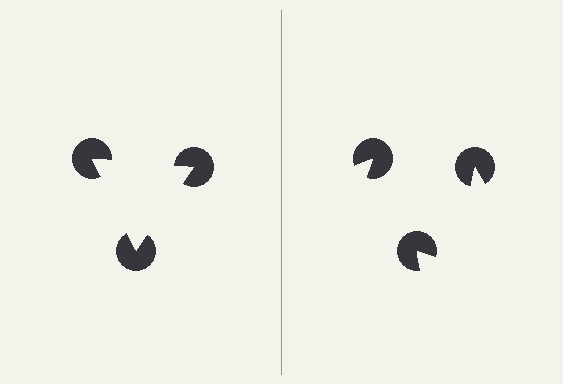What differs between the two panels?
The pac-man discs are positioned identically on both sides; only the wedge orientations differ. On the left they align to a triangle; on the right they are misaligned.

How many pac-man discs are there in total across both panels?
6 — 3 on each side.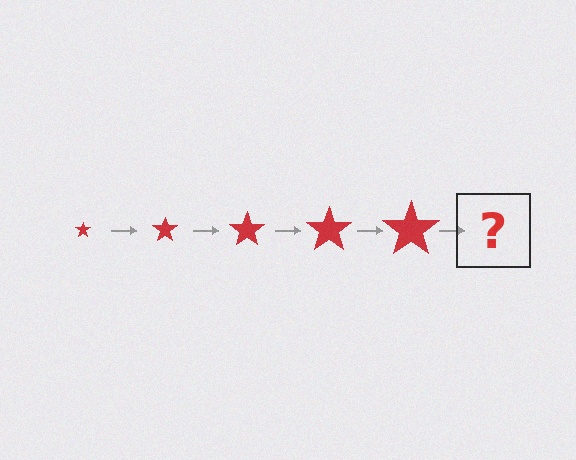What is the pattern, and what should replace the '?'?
The pattern is that the star gets progressively larger each step. The '?' should be a red star, larger than the previous one.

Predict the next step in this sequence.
The next step is a red star, larger than the previous one.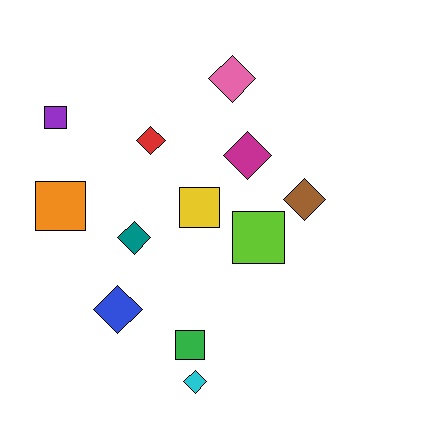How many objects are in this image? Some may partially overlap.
There are 12 objects.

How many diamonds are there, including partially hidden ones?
There are 7 diamonds.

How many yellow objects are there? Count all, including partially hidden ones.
There is 1 yellow object.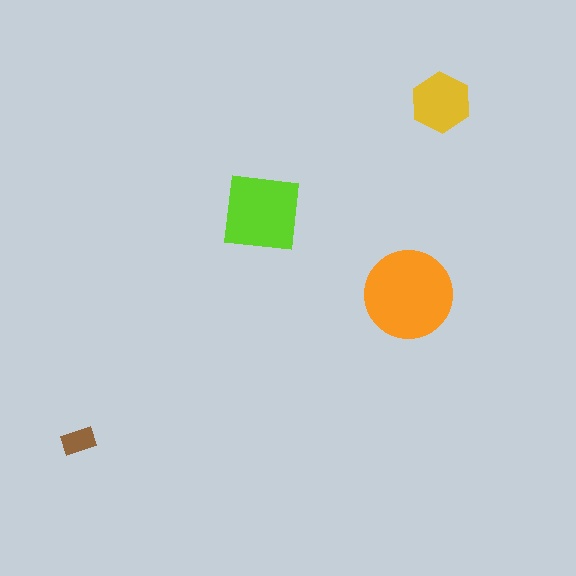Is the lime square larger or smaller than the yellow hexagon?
Larger.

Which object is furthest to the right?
The yellow hexagon is rightmost.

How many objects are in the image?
There are 4 objects in the image.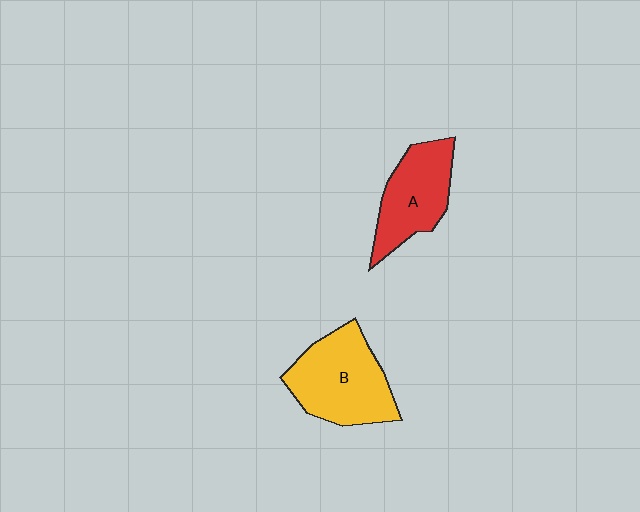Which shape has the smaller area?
Shape A (red).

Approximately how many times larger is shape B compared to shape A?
Approximately 1.3 times.